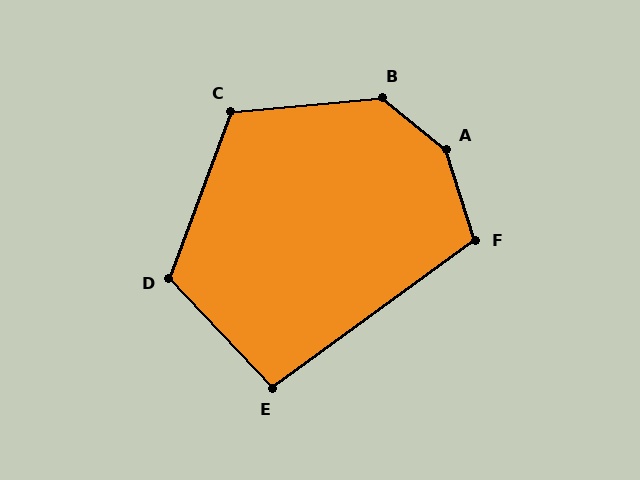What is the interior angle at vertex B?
Approximately 135 degrees (obtuse).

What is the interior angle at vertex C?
Approximately 116 degrees (obtuse).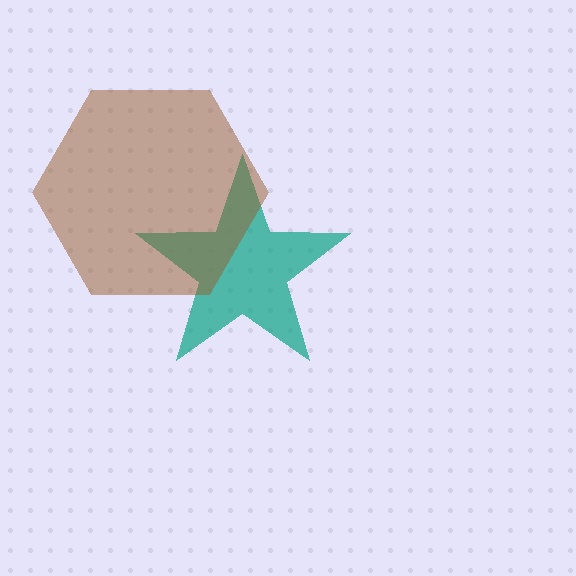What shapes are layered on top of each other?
The layered shapes are: a teal star, a brown hexagon.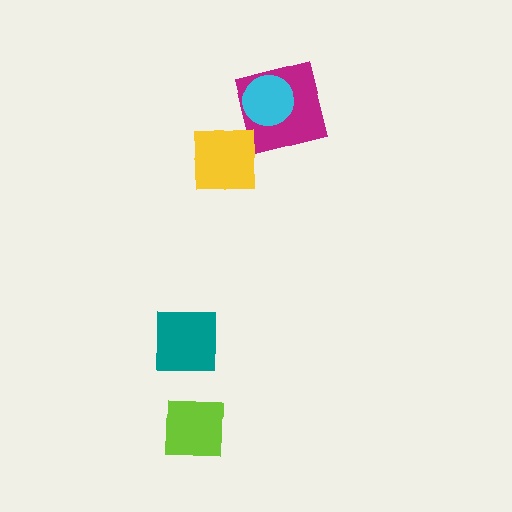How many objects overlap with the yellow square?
0 objects overlap with the yellow square.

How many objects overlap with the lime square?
0 objects overlap with the lime square.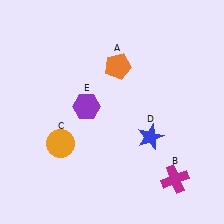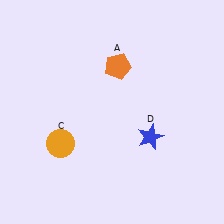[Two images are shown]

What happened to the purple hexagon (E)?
The purple hexagon (E) was removed in Image 2. It was in the top-left area of Image 1.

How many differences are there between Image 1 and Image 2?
There are 2 differences between the two images.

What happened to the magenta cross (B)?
The magenta cross (B) was removed in Image 2. It was in the bottom-right area of Image 1.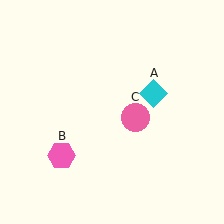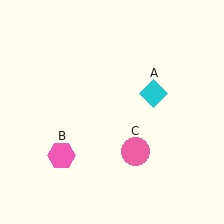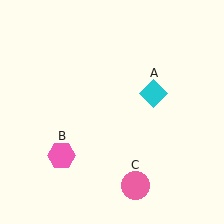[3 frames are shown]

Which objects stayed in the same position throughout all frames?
Cyan diamond (object A) and pink hexagon (object B) remained stationary.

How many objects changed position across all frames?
1 object changed position: pink circle (object C).